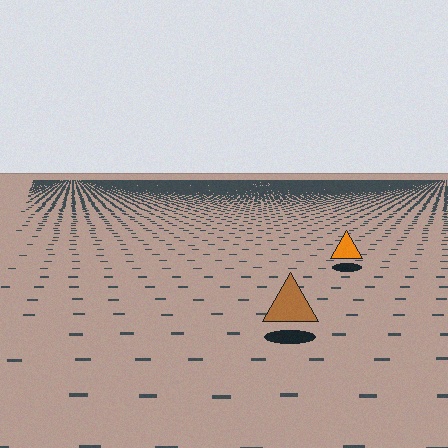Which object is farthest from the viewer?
The orange triangle is farthest from the viewer. It appears smaller and the ground texture around it is denser.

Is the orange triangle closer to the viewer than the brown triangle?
No. The brown triangle is closer — you can tell from the texture gradient: the ground texture is coarser near it.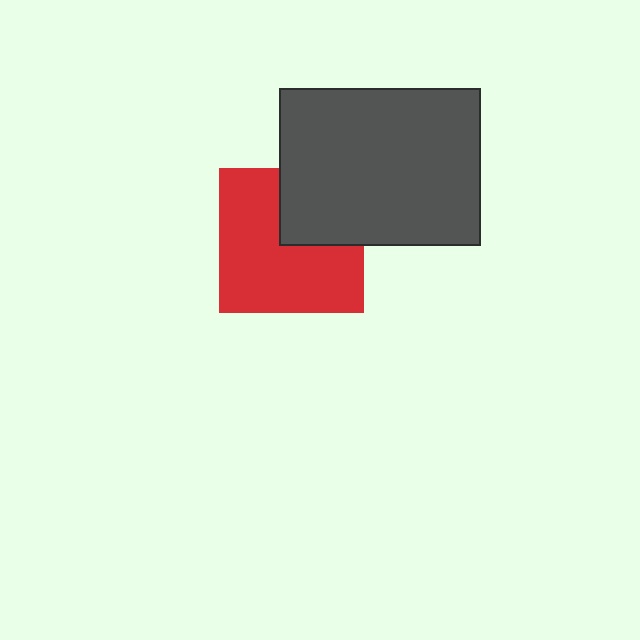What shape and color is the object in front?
The object in front is a dark gray rectangle.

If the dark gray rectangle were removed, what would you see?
You would see the complete red square.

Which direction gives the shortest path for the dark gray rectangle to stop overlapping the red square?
Moving toward the upper-right gives the shortest separation.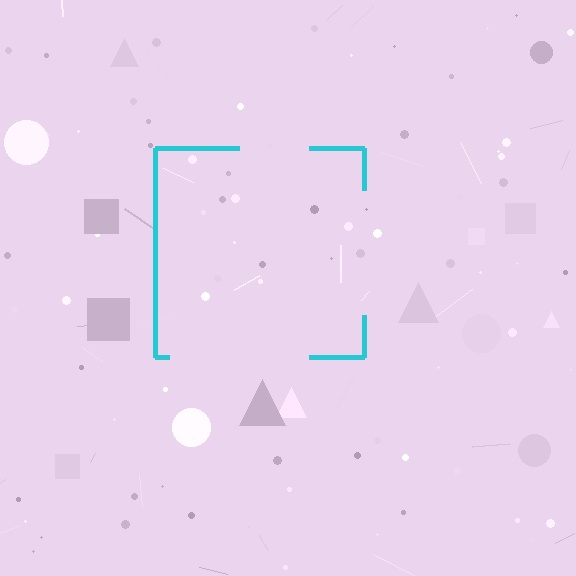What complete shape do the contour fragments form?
The contour fragments form a square.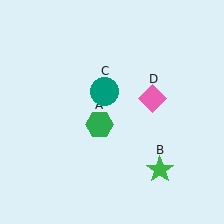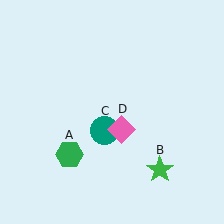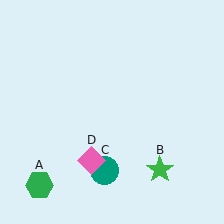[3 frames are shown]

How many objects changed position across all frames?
3 objects changed position: green hexagon (object A), teal circle (object C), pink diamond (object D).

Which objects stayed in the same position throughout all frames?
Green star (object B) remained stationary.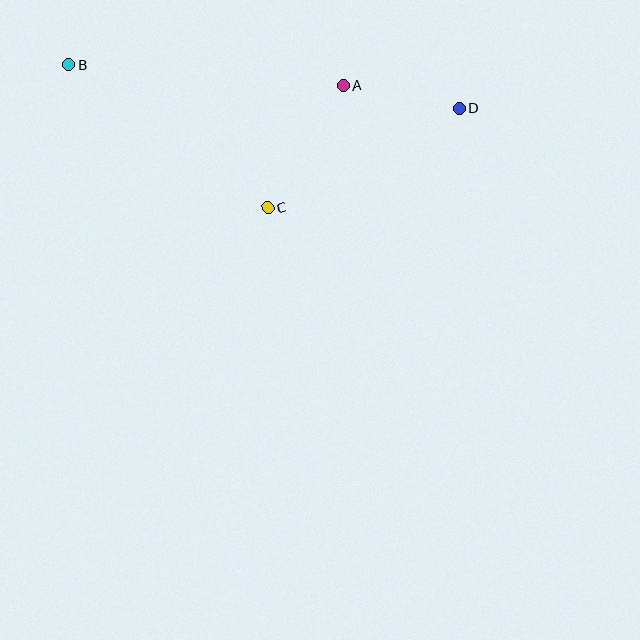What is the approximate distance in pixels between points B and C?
The distance between B and C is approximately 245 pixels.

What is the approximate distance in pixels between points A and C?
The distance between A and C is approximately 144 pixels.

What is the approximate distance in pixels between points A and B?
The distance between A and B is approximately 276 pixels.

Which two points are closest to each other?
Points A and D are closest to each other.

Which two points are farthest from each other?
Points B and D are farthest from each other.